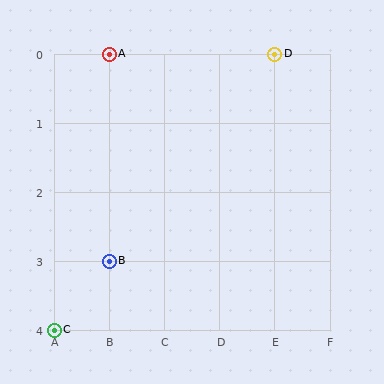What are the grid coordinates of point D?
Point D is at grid coordinates (E, 0).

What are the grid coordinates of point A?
Point A is at grid coordinates (B, 0).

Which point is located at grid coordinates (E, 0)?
Point D is at (E, 0).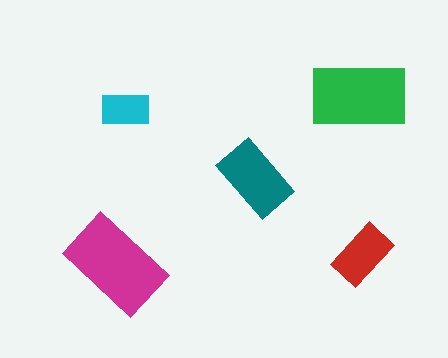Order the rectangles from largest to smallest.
the magenta one, the green one, the teal one, the red one, the cyan one.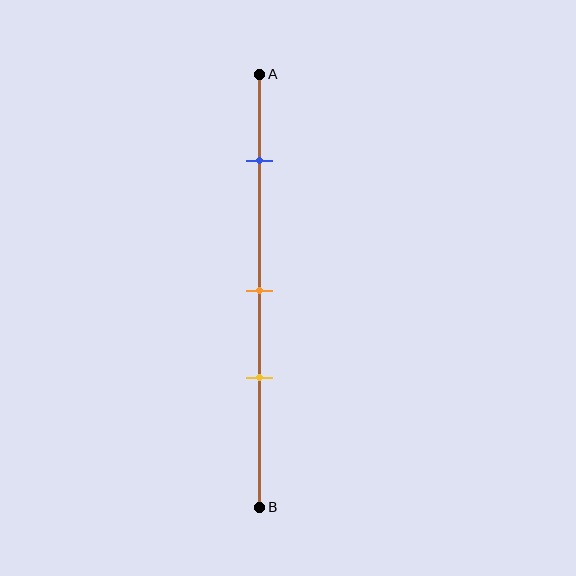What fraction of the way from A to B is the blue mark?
The blue mark is approximately 20% (0.2) of the way from A to B.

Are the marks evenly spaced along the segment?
No, the marks are not evenly spaced.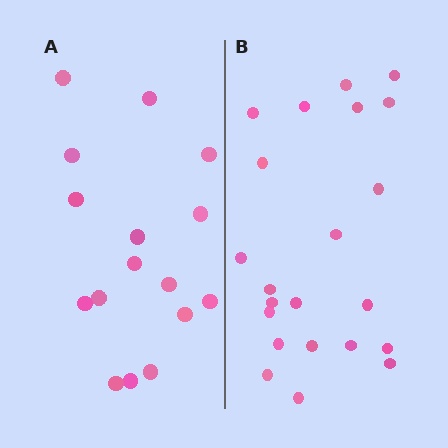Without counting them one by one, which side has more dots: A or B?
Region B (the right region) has more dots.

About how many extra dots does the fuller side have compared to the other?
Region B has about 6 more dots than region A.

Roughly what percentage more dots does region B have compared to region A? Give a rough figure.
About 40% more.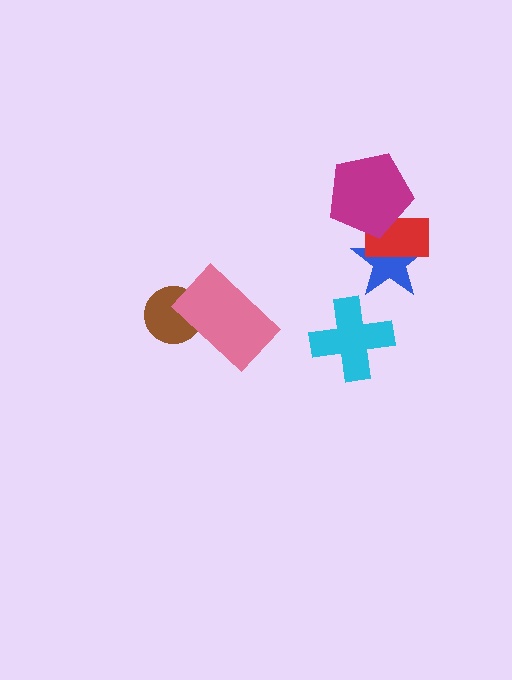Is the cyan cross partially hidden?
No, no other shape covers it.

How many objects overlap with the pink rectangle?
1 object overlaps with the pink rectangle.